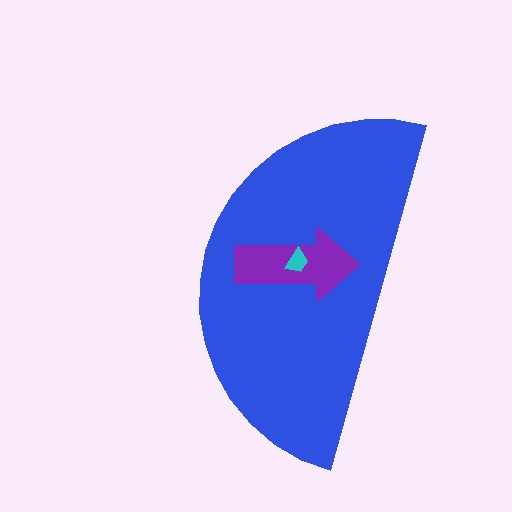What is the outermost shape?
The blue semicircle.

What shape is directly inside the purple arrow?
The cyan trapezoid.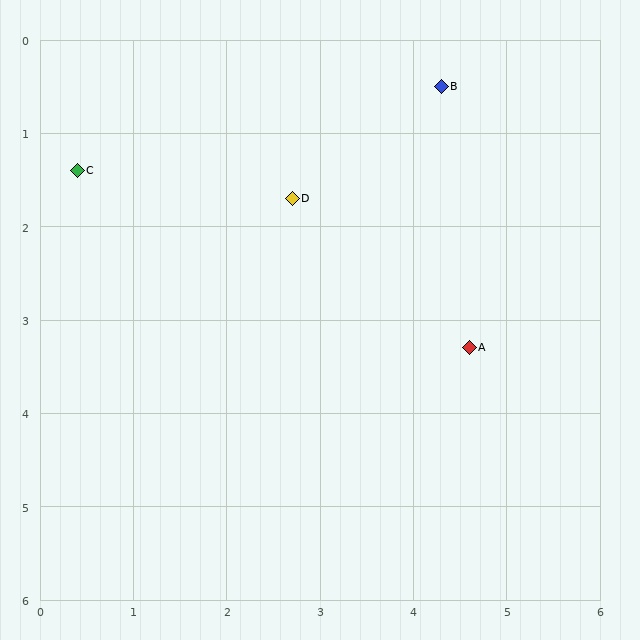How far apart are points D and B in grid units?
Points D and B are about 2.0 grid units apart.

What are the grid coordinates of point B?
Point B is at approximately (4.3, 0.5).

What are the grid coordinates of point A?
Point A is at approximately (4.6, 3.3).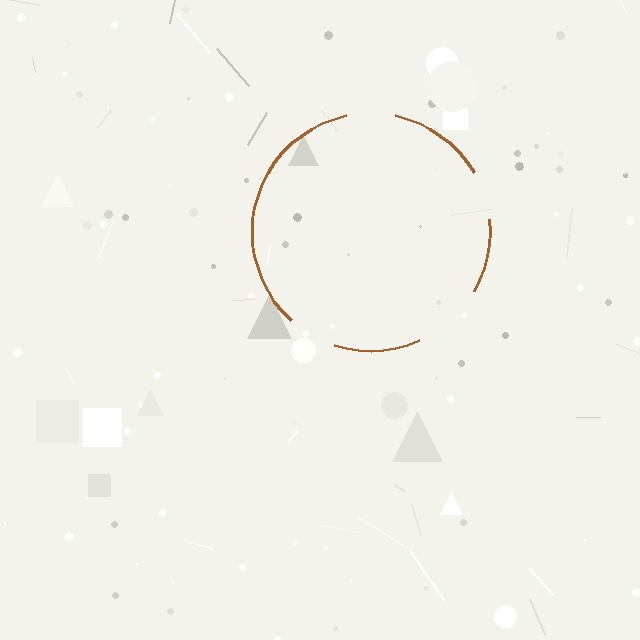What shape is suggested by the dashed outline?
The dashed outline suggests a circle.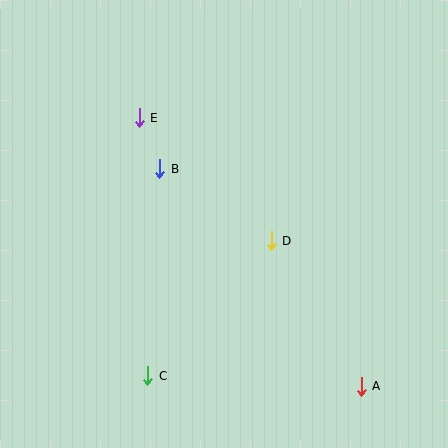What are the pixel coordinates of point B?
Point B is at (160, 169).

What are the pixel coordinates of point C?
Point C is at (148, 376).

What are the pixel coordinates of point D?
Point D is at (271, 241).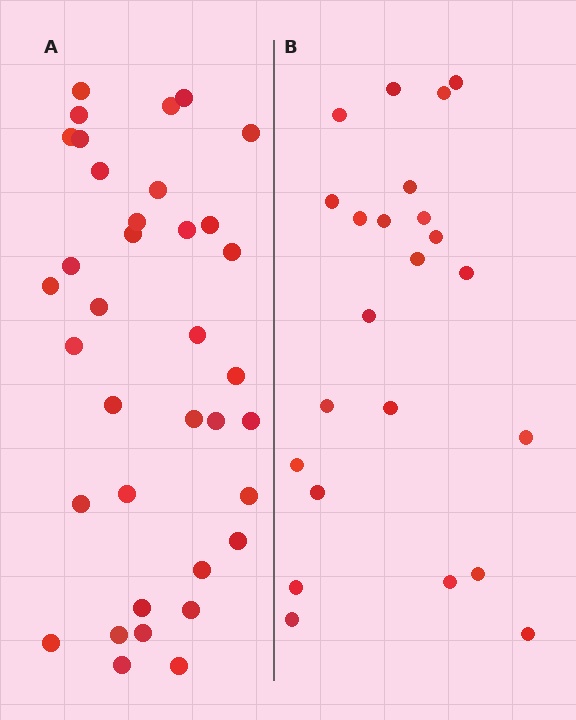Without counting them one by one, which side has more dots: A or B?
Region A (the left region) has more dots.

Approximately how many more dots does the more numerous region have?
Region A has approximately 15 more dots than region B.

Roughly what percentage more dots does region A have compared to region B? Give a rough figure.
About 55% more.